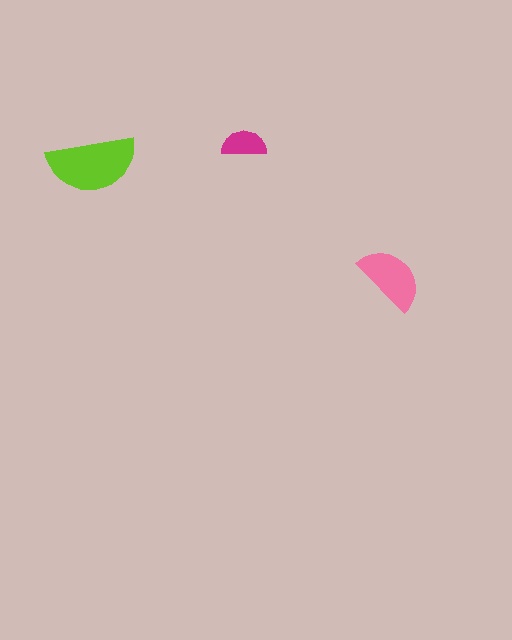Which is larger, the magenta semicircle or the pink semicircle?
The pink one.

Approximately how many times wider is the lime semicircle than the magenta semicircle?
About 2 times wider.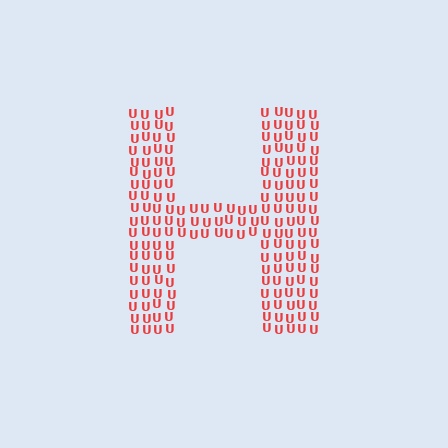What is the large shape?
The large shape is the letter H.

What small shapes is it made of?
It is made of small letter U's.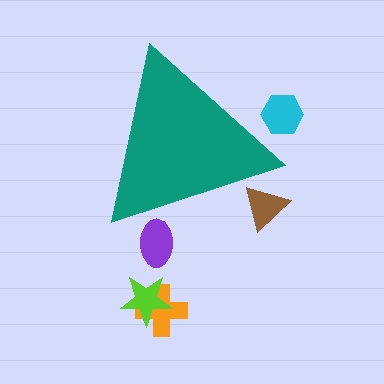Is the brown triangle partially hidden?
Yes, the brown triangle is partially hidden behind the teal triangle.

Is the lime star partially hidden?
No, the lime star is fully visible.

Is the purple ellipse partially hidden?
Yes, the purple ellipse is partially hidden behind the teal triangle.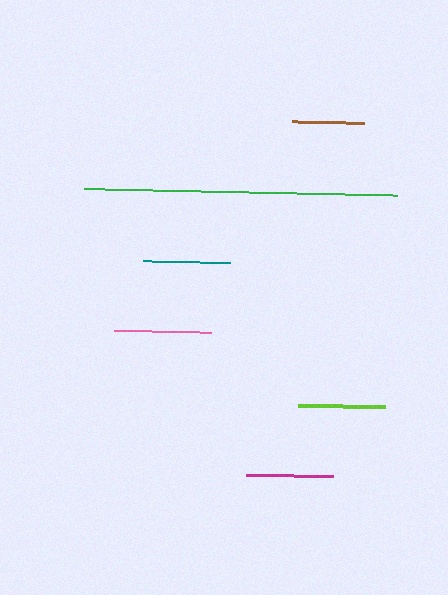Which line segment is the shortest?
The brown line is the shortest at approximately 72 pixels.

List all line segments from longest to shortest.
From longest to shortest: green, pink, lime, teal, magenta, brown.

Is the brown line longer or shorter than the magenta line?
The magenta line is longer than the brown line.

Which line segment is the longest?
The green line is the longest at approximately 313 pixels.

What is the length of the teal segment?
The teal segment is approximately 87 pixels long.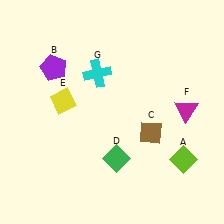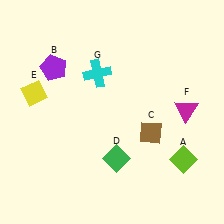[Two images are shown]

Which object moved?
The yellow diamond (E) moved left.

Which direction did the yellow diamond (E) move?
The yellow diamond (E) moved left.